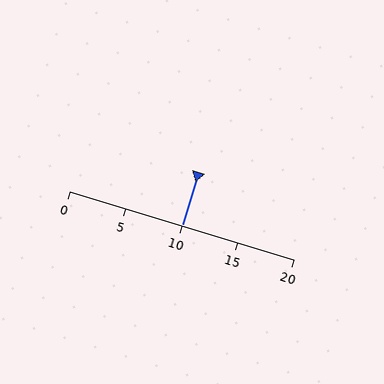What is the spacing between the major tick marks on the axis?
The major ticks are spaced 5 apart.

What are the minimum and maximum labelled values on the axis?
The axis runs from 0 to 20.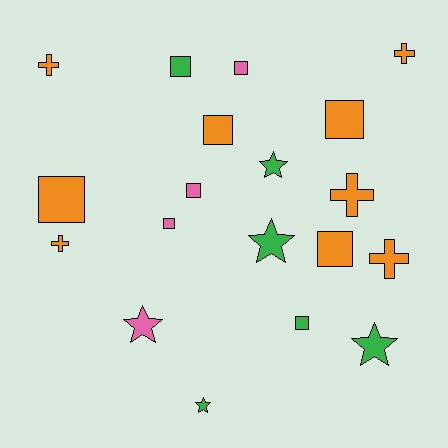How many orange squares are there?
There are 4 orange squares.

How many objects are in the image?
There are 19 objects.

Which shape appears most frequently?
Square, with 9 objects.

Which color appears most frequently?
Orange, with 9 objects.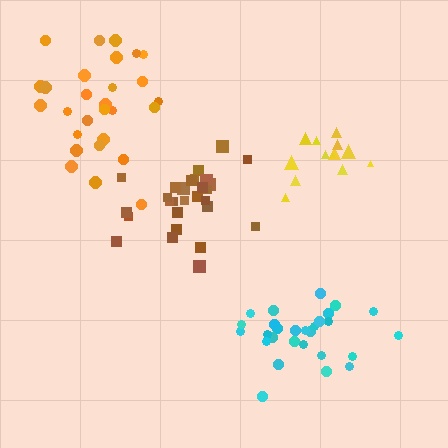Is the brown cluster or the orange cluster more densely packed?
Brown.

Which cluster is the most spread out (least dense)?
Orange.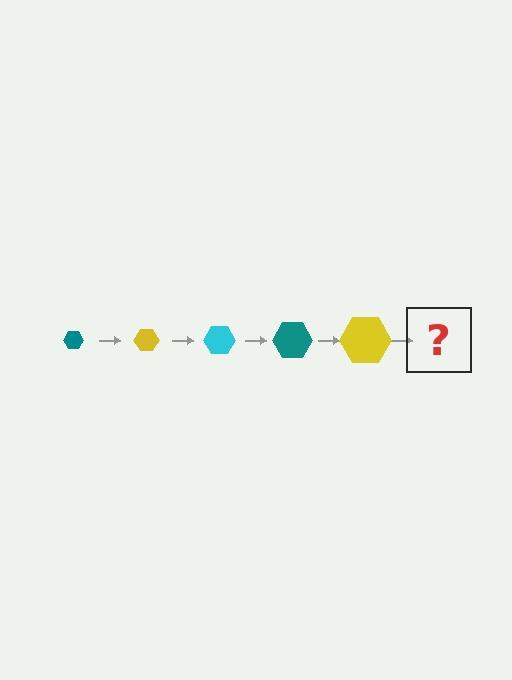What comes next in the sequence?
The next element should be a cyan hexagon, larger than the previous one.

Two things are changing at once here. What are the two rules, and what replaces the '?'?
The two rules are that the hexagon grows larger each step and the color cycles through teal, yellow, and cyan. The '?' should be a cyan hexagon, larger than the previous one.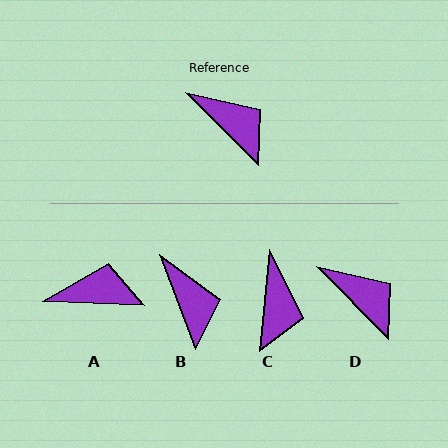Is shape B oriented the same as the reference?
No, it is off by about 24 degrees.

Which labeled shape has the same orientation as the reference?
D.